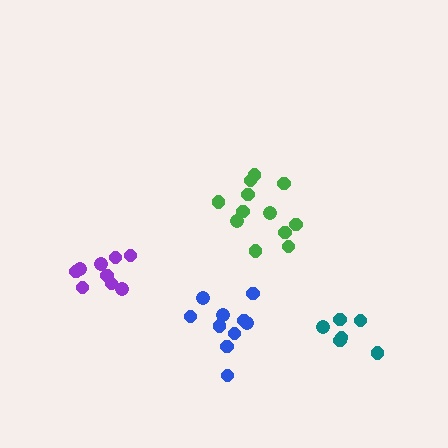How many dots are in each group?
Group 1: 12 dots, Group 2: 10 dots, Group 3: 6 dots, Group 4: 9 dots (37 total).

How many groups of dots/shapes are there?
There are 4 groups.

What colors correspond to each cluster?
The clusters are colored: green, blue, teal, purple.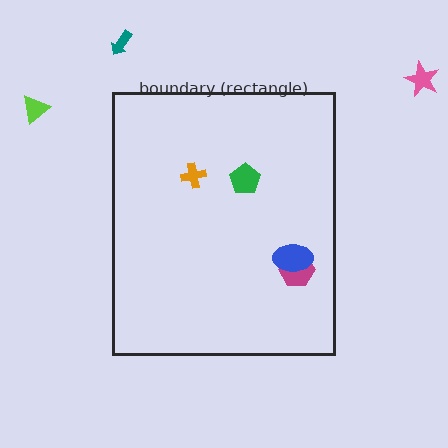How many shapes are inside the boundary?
4 inside, 3 outside.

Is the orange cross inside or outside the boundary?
Inside.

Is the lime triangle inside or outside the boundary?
Outside.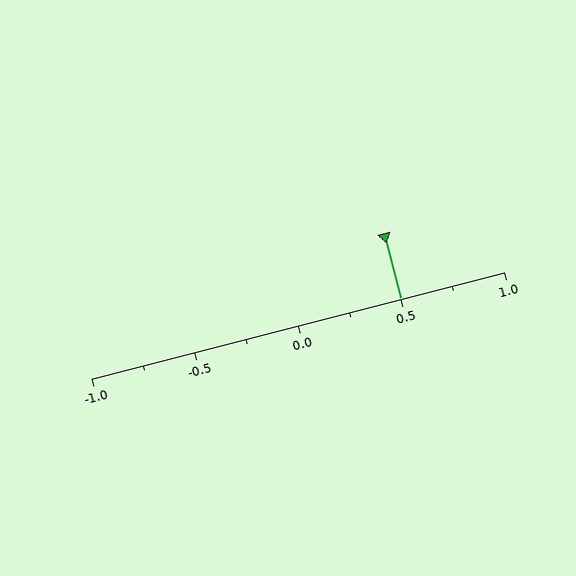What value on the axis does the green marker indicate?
The marker indicates approximately 0.5.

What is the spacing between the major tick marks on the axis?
The major ticks are spaced 0.5 apart.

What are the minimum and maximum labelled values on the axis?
The axis runs from -1.0 to 1.0.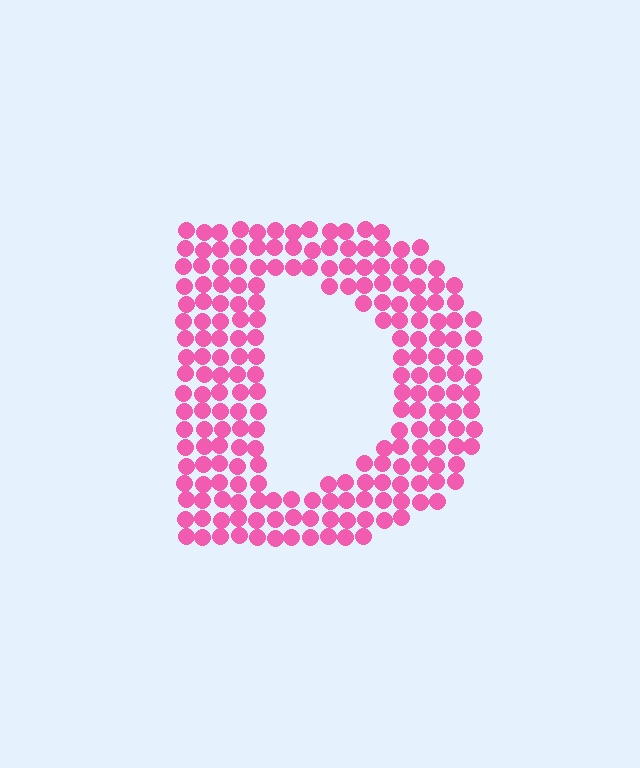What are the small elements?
The small elements are circles.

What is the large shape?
The large shape is the letter D.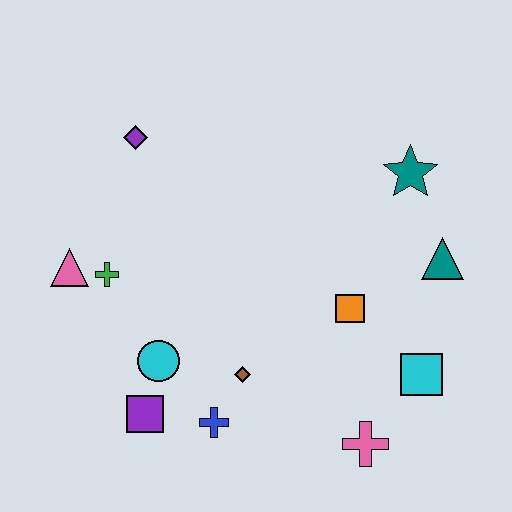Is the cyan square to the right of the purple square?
Yes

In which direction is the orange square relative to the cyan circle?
The orange square is to the right of the cyan circle.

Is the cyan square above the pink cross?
Yes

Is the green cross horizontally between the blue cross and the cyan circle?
No